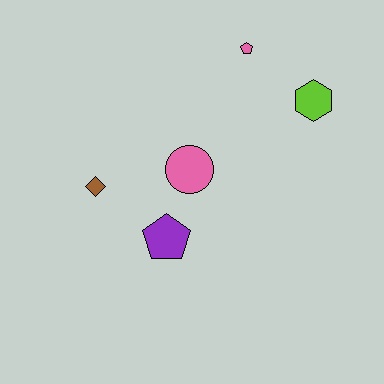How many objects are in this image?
There are 5 objects.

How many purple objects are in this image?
There is 1 purple object.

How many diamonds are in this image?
There is 1 diamond.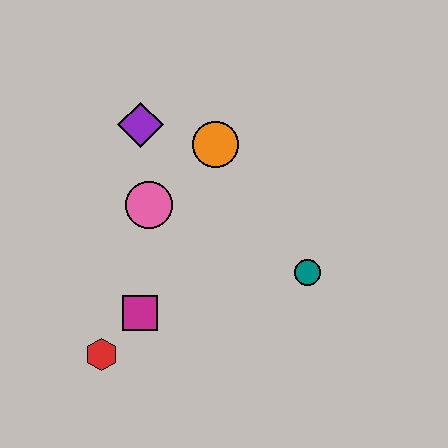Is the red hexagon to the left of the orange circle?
Yes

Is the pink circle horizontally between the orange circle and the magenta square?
Yes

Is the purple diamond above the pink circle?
Yes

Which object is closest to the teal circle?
The orange circle is closest to the teal circle.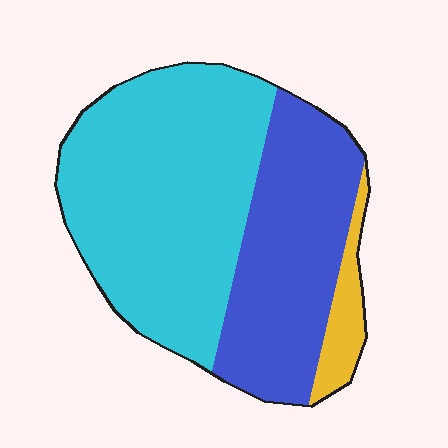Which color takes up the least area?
Yellow, at roughly 5%.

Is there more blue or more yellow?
Blue.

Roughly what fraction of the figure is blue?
Blue covers 36% of the figure.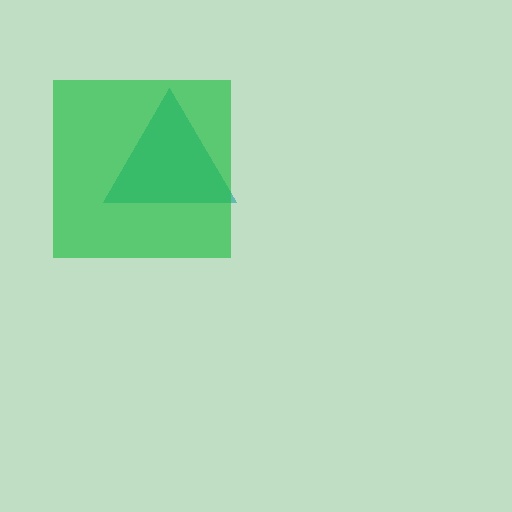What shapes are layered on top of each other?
The layered shapes are: a teal triangle, a green square.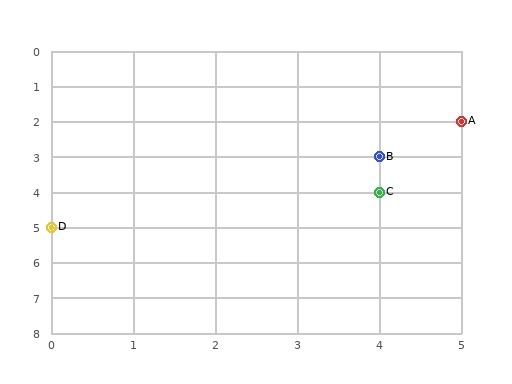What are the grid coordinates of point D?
Point D is at grid coordinates (0, 5).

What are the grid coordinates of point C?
Point C is at grid coordinates (4, 4).